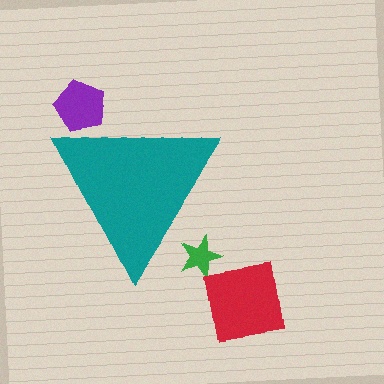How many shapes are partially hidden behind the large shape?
2 shapes are partially hidden.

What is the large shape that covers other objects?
A teal triangle.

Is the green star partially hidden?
Yes, the green star is partially hidden behind the teal triangle.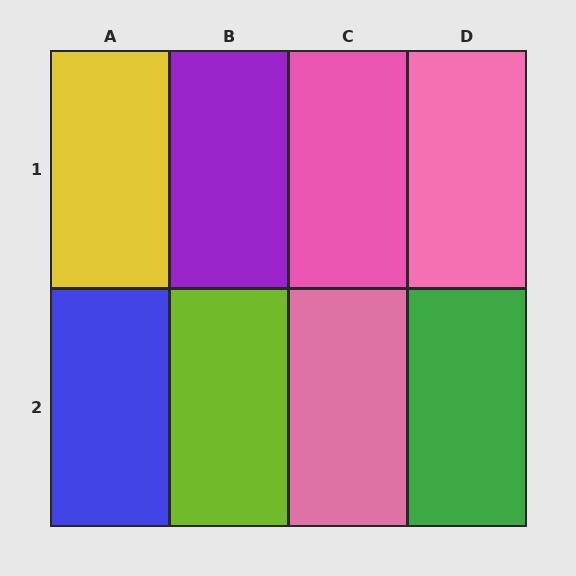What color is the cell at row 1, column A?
Yellow.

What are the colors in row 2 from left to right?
Blue, lime, pink, green.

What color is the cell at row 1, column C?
Pink.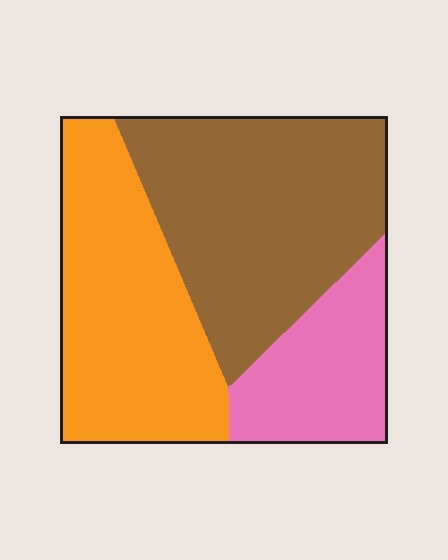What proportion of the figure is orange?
Orange covers about 35% of the figure.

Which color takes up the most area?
Brown, at roughly 45%.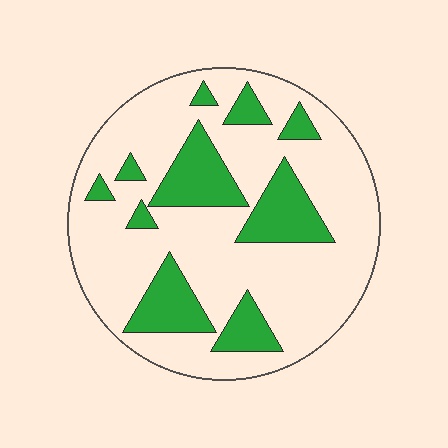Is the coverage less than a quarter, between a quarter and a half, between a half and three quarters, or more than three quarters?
Less than a quarter.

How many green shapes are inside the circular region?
10.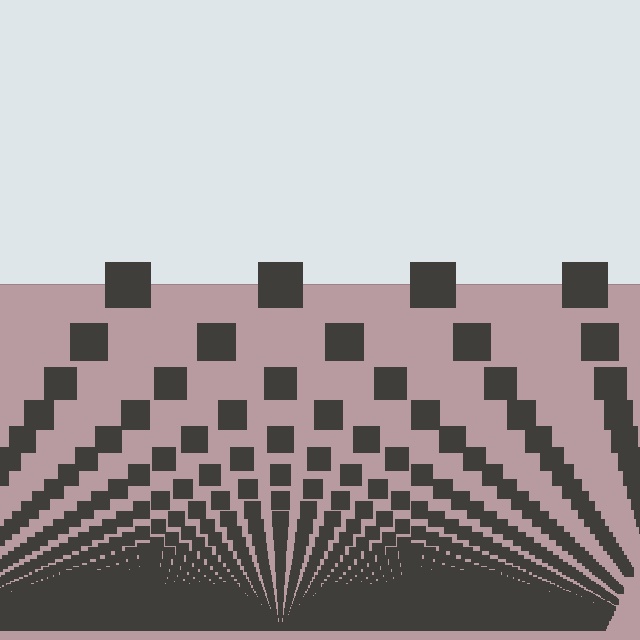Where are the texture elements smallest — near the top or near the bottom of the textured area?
Near the bottom.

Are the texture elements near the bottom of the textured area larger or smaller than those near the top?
Smaller. The gradient is inverted — elements near the bottom are smaller and denser.